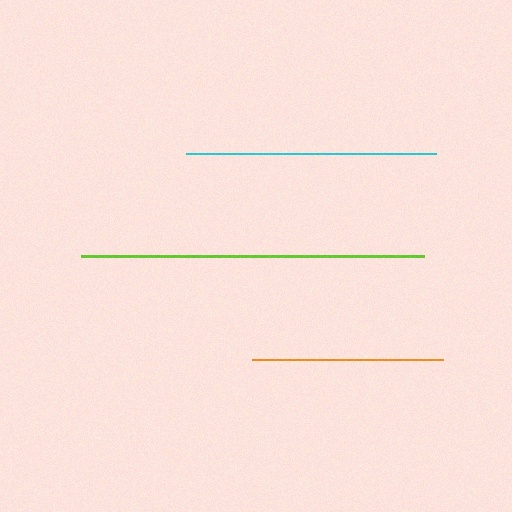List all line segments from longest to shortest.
From longest to shortest: lime, cyan, orange.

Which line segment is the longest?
The lime line is the longest at approximately 343 pixels.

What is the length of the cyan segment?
The cyan segment is approximately 250 pixels long.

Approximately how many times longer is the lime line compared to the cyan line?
The lime line is approximately 1.4 times the length of the cyan line.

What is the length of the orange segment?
The orange segment is approximately 191 pixels long.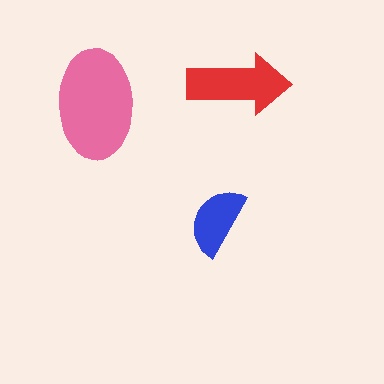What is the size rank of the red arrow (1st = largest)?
2nd.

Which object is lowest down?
The blue semicircle is bottommost.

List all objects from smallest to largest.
The blue semicircle, the red arrow, the pink ellipse.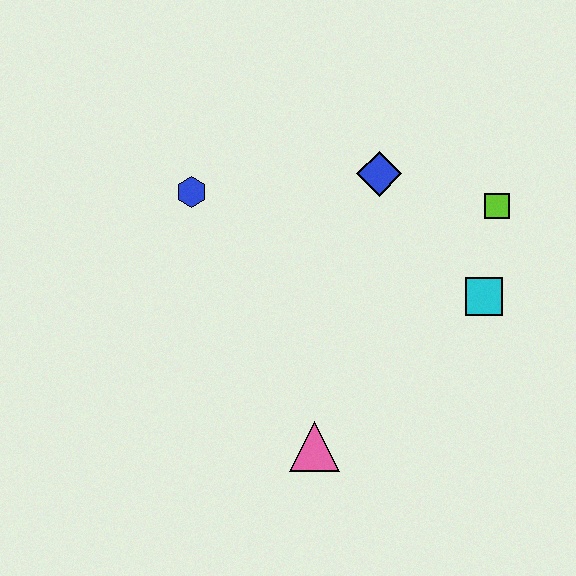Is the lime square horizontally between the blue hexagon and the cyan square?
No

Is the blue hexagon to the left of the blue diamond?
Yes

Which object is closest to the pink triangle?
The cyan square is closest to the pink triangle.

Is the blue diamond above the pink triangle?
Yes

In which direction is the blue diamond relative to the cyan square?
The blue diamond is above the cyan square.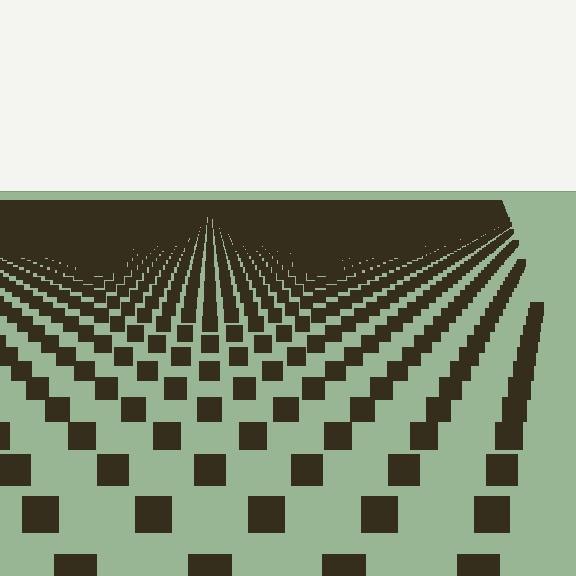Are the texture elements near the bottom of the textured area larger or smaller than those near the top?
Larger. Near the bottom, elements are closer to the viewer and appear at a bigger on-screen size.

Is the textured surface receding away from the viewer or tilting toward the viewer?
The surface is receding away from the viewer. Texture elements get smaller and denser toward the top.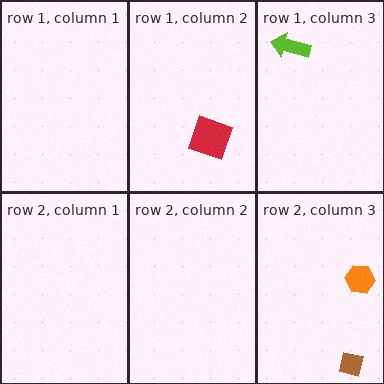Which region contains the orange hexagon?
The row 2, column 3 region.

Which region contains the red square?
The row 1, column 2 region.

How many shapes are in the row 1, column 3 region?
1.